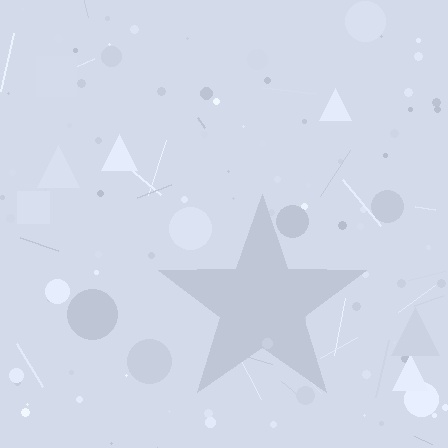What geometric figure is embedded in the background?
A star is embedded in the background.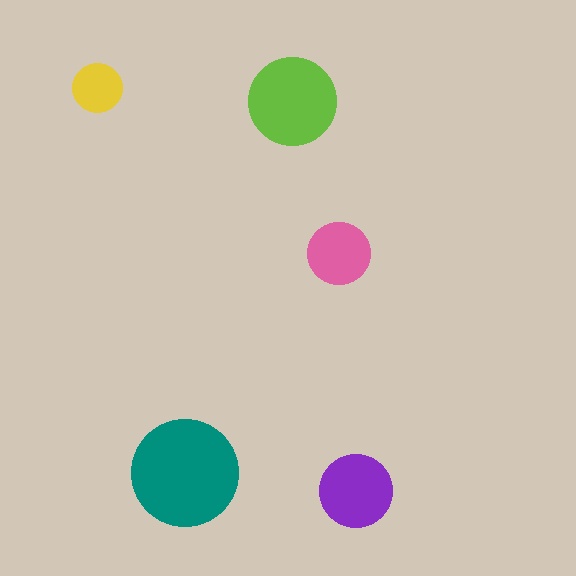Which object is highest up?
The yellow circle is topmost.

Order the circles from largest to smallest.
the teal one, the lime one, the purple one, the pink one, the yellow one.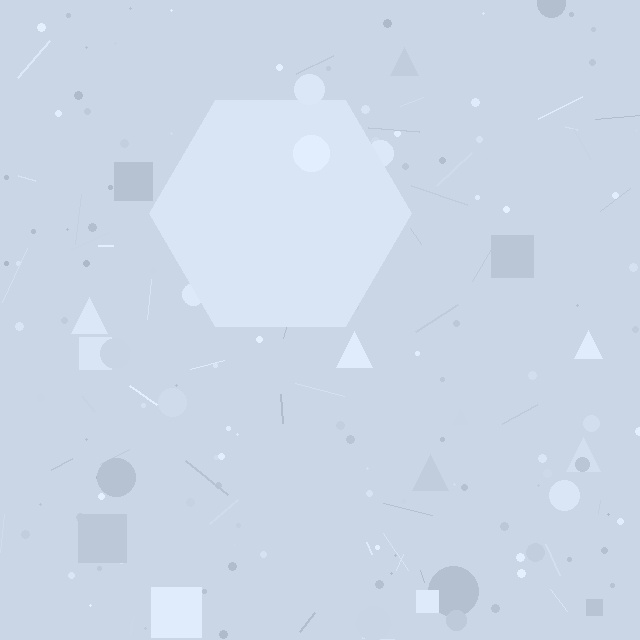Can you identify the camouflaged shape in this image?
The camouflaged shape is a hexagon.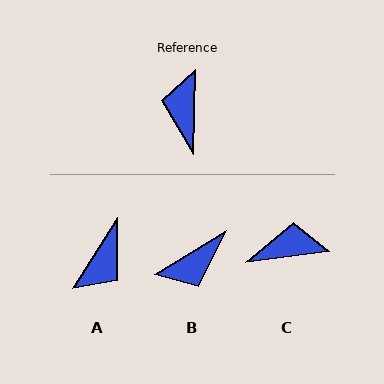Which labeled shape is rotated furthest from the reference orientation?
A, about 149 degrees away.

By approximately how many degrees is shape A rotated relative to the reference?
Approximately 149 degrees counter-clockwise.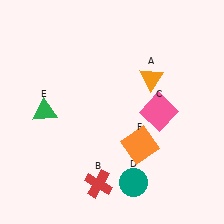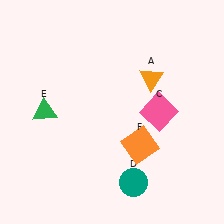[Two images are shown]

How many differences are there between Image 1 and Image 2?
There is 1 difference between the two images.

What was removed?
The red cross (B) was removed in Image 2.